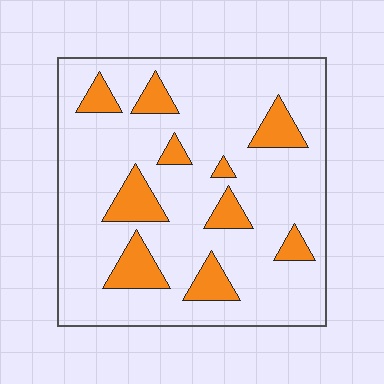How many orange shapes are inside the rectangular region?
10.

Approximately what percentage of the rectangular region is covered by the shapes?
Approximately 15%.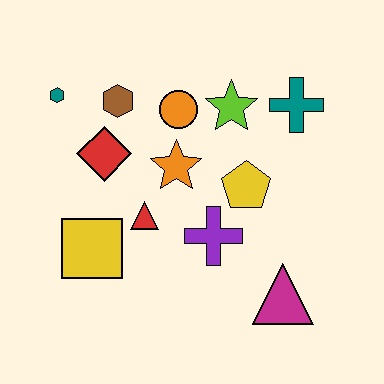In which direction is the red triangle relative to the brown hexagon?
The red triangle is below the brown hexagon.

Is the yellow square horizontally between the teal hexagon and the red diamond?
Yes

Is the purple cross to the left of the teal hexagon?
No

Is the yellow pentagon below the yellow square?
No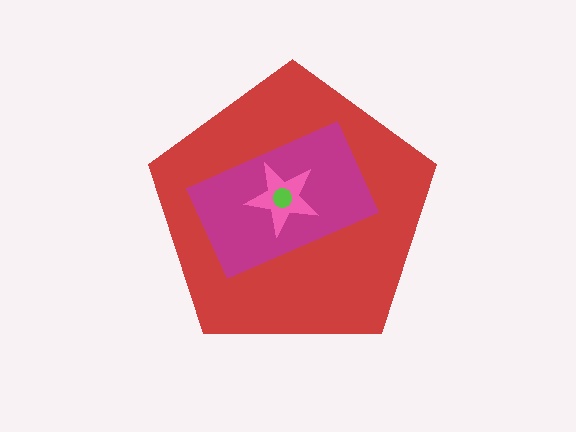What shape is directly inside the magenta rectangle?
The pink star.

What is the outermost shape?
The red pentagon.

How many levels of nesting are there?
4.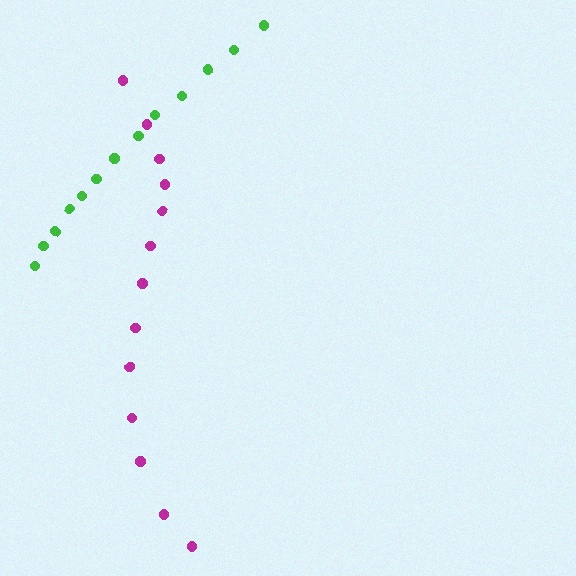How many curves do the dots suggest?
There are 2 distinct paths.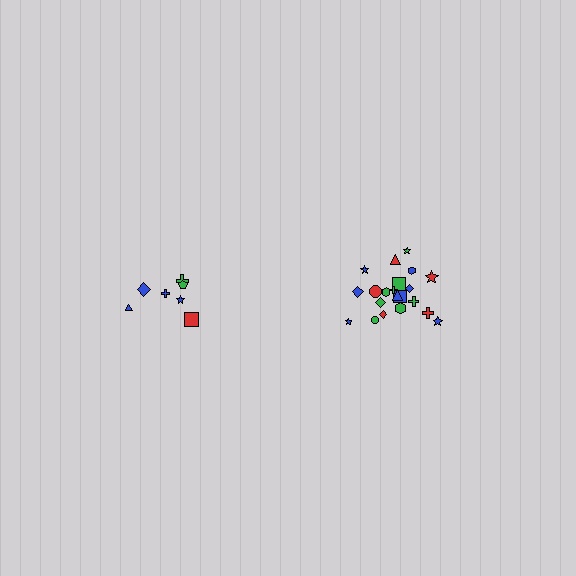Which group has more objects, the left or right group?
The right group.